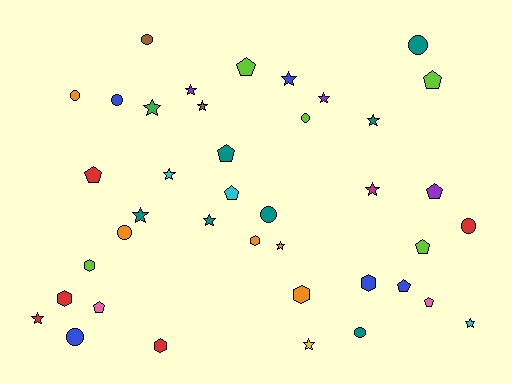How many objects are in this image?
There are 40 objects.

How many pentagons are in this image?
There are 10 pentagons.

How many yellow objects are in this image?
There is 1 yellow object.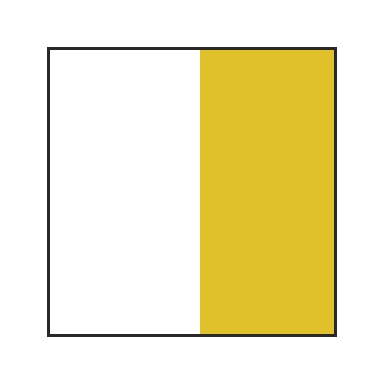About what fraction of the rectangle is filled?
About one half (1/2).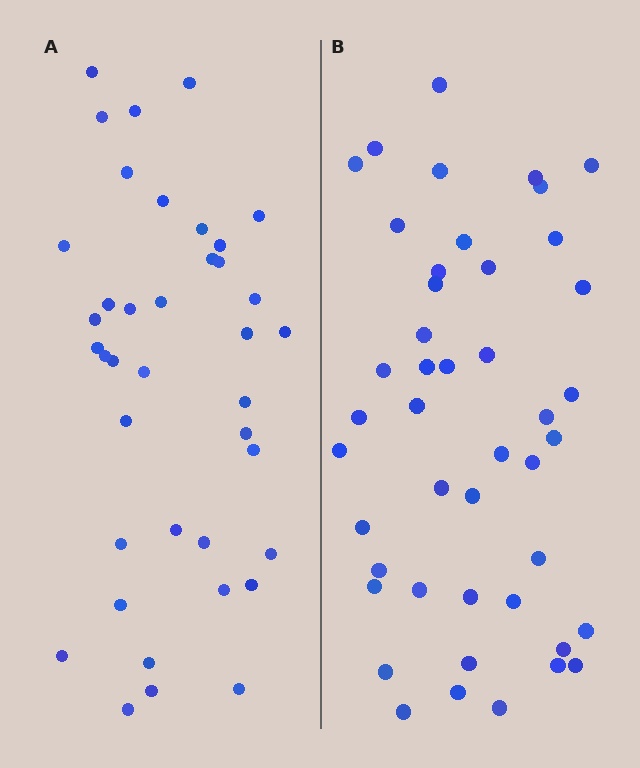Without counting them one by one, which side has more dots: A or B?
Region B (the right region) has more dots.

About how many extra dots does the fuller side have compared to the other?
Region B has about 6 more dots than region A.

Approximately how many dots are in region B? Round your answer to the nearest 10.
About 40 dots. (The exact count is 45, which rounds to 40.)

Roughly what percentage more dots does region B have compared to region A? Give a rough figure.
About 15% more.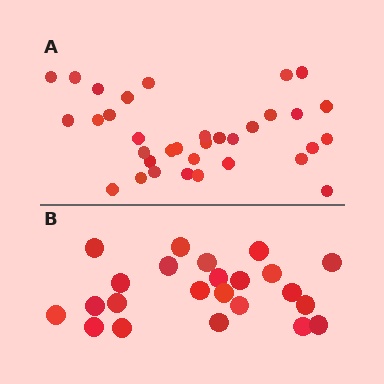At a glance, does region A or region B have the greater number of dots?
Region A (the top region) has more dots.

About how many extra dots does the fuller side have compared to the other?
Region A has roughly 12 or so more dots than region B.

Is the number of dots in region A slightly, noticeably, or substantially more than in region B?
Region A has substantially more. The ratio is roughly 1.5 to 1.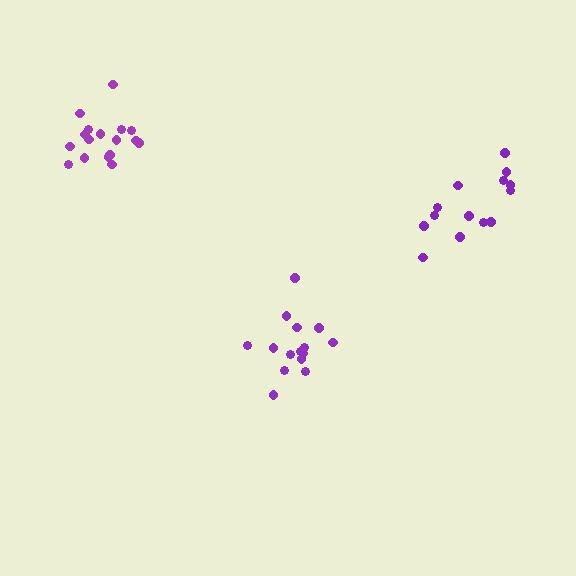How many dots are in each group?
Group 1: 17 dots, Group 2: 14 dots, Group 3: 15 dots (46 total).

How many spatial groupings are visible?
There are 3 spatial groupings.